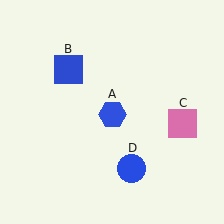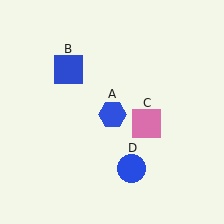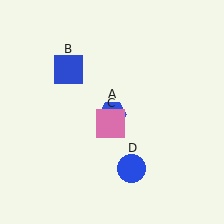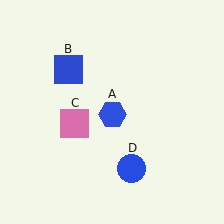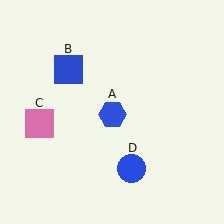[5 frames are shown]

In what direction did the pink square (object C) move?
The pink square (object C) moved left.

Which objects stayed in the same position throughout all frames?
Blue hexagon (object A) and blue square (object B) and blue circle (object D) remained stationary.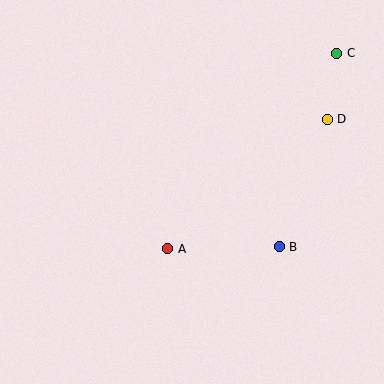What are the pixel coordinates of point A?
Point A is at (168, 249).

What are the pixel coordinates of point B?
Point B is at (279, 247).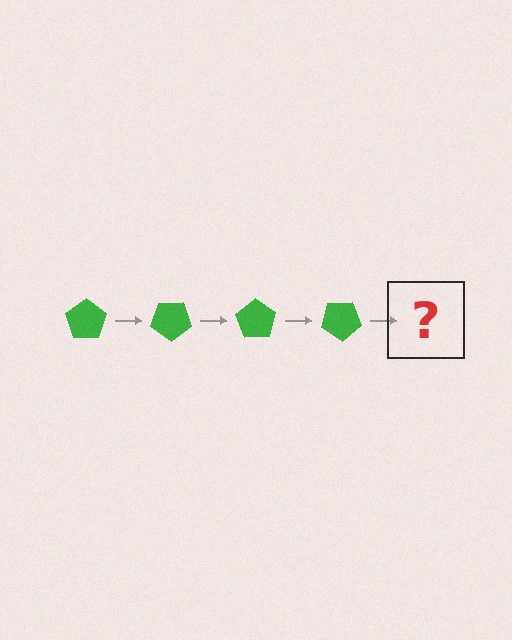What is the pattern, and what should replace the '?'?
The pattern is that the pentagon rotates 35 degrees each step. The '?' should be a green pentagon rotated 140 degrees.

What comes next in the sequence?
The next element should be a green pentagon rotated 140 degrees.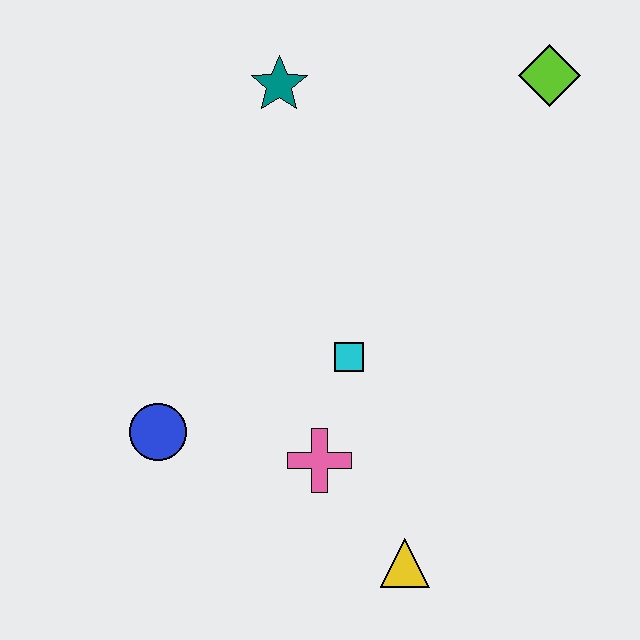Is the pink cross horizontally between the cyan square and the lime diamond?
No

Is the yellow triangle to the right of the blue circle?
Yes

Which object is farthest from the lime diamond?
The blue circle is farthest from the lime diamond.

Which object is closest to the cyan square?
The pink cross is closest to the cyan square.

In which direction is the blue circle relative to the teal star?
The blue circle is below the teal star.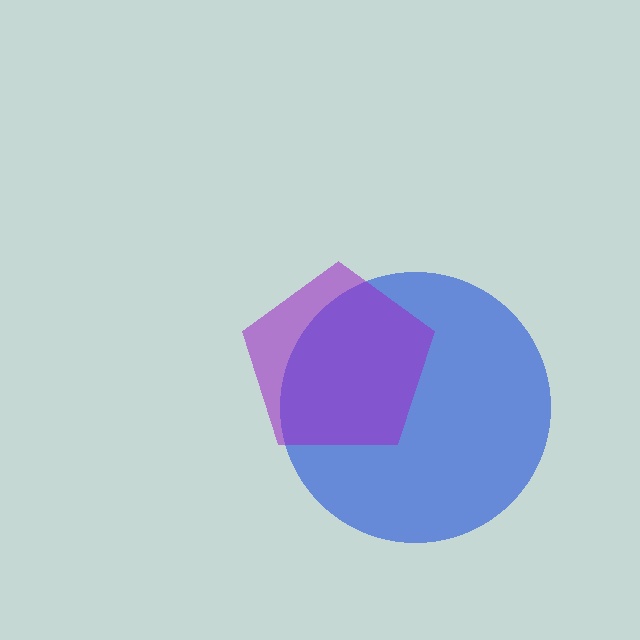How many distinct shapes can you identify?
There are 2 distinct shapes: a blue circle, a purple pentagon.